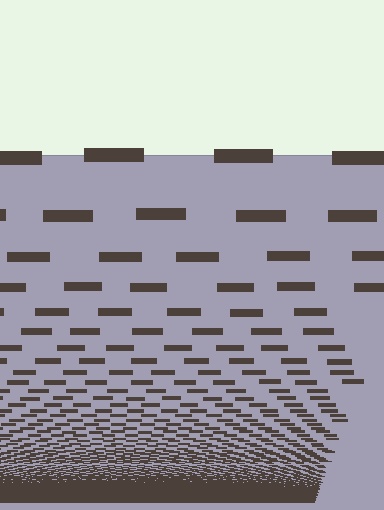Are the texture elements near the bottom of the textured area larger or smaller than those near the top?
Smaller. The gradient is inverted — elements near the bottom are smaller and denser.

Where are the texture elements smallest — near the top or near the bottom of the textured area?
Near the bottom.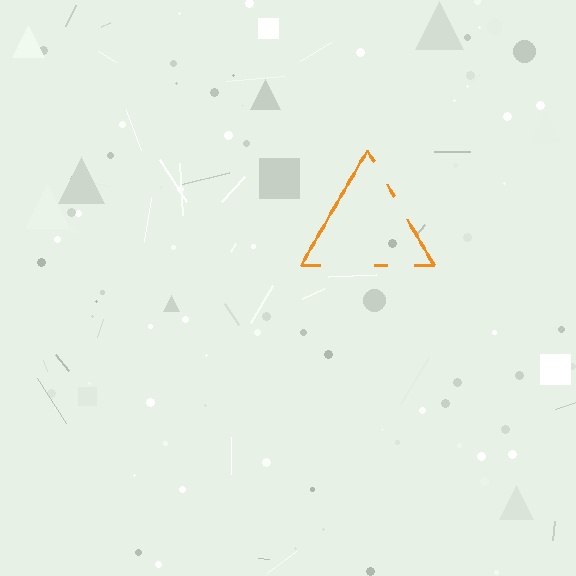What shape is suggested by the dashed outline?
The dashed outline suggests a triangle.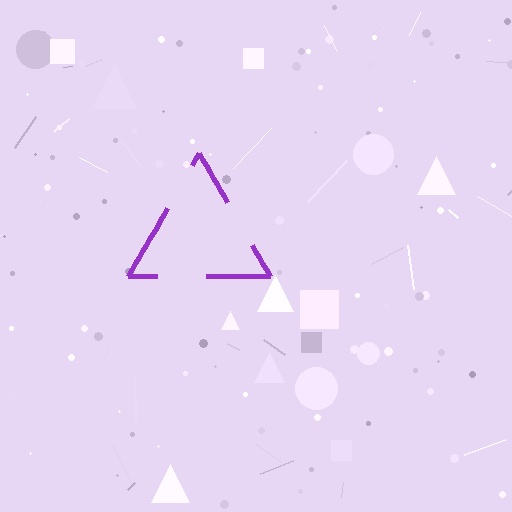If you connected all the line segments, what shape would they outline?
They would outline a triangle.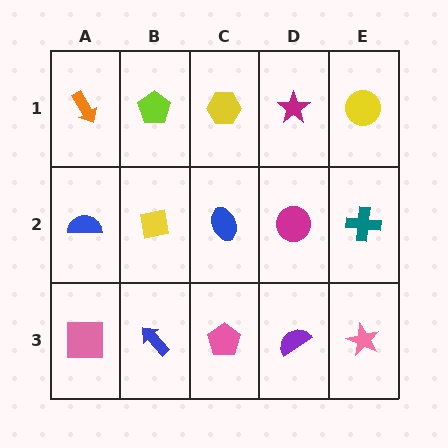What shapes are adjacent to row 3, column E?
A teal cross (row 2, column E), a purple semicircle (row 3, column D).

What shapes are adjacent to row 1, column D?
A magenta circle (row 2, column D), a yellow hexagon (row 1, column C), a yellow circle (row 1, column E).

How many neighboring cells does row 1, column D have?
3.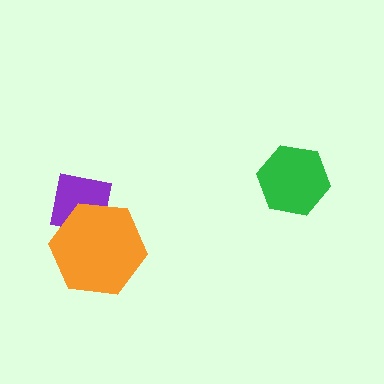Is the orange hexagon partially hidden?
No, no other shape covers it.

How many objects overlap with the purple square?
1 object overlaps with the purple square.